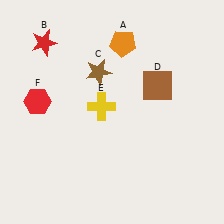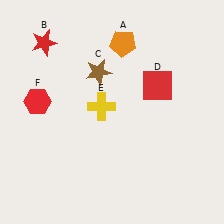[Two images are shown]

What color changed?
The square (D) changed from brown in Image 1 to red in Image 2.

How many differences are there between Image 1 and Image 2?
There is 1 difference between the two images.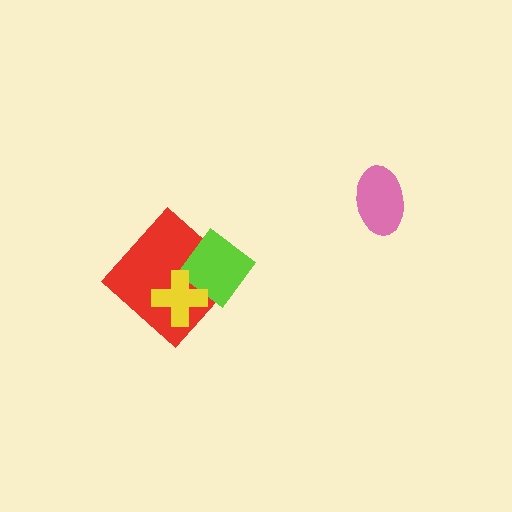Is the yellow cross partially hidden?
No, no other shape covers it.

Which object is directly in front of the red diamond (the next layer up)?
The lime diamond is directly in front of the red diamond.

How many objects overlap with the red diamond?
2 objects overlap with the red diamond.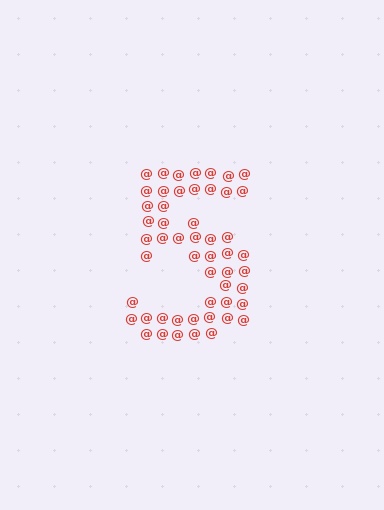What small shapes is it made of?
It is made of small at signs.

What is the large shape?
The large shape is the digit 5.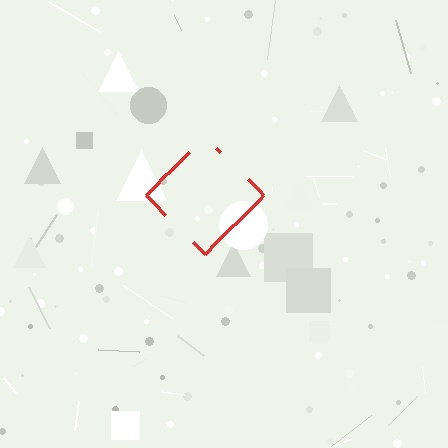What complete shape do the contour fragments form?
The contour fragments form a diamond.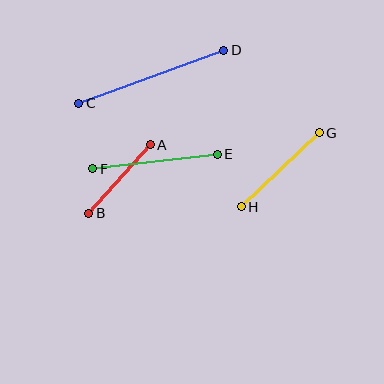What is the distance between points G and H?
The distance is approximately 108 pixels.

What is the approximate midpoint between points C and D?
The midpoint is at approximately (151, 77) pixels.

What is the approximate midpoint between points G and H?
The midpoint is at approximately (280, 170) pixels.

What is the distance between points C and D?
The distance is approximately 154 pixels.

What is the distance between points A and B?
The distance is approximately 92 pixels.